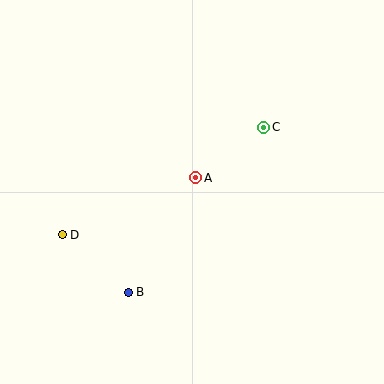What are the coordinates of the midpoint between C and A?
The midpoint between C and A is at (230, 152).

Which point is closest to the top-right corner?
Point C is closest to the top-right corner.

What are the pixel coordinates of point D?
Point D is at (62, 235).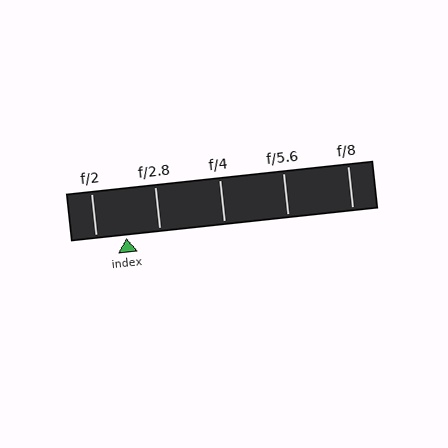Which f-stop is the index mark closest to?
The index mark is closest to f/2.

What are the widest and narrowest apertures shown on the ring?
The widest aperture shown is f/2 and the narrowest is f/8.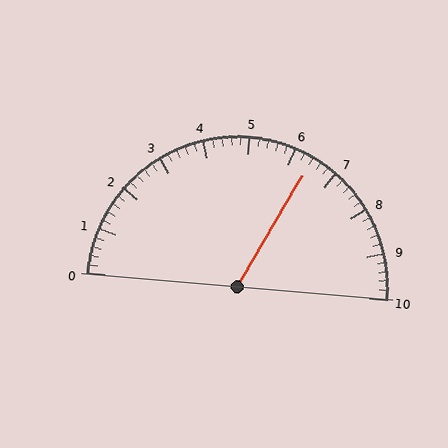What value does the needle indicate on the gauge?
The needle indicates approximately 6.4.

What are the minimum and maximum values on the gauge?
The gauge ranges from 0 to 10.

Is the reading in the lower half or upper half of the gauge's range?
The reading is in the upper half of the range (0 to 10).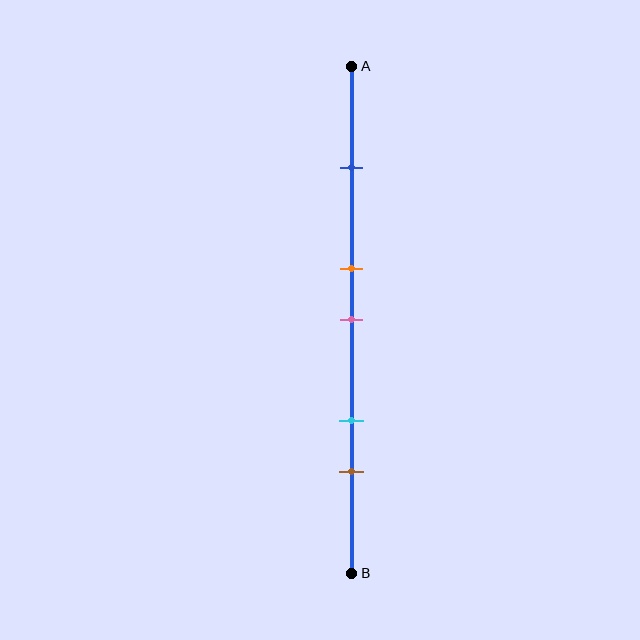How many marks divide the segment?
There are 5 marks dividing the segment.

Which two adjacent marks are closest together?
The orange and pink marks are the closest adjacent pair.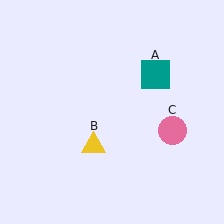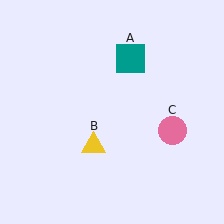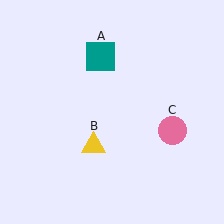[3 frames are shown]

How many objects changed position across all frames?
1 object changed position: teal square (object A).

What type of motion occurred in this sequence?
The teal square (object A) rotated counterclockwise around the center of the scene.